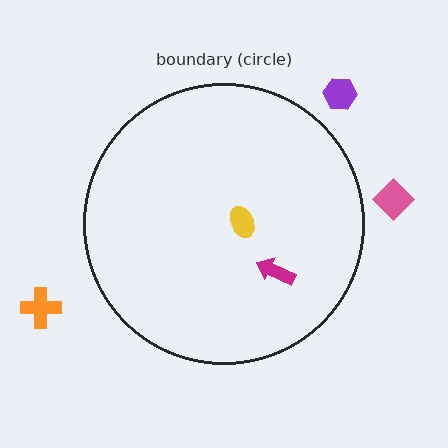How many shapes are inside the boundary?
2 inside, 3 outside.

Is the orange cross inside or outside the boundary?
Outside.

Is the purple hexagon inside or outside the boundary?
Outside.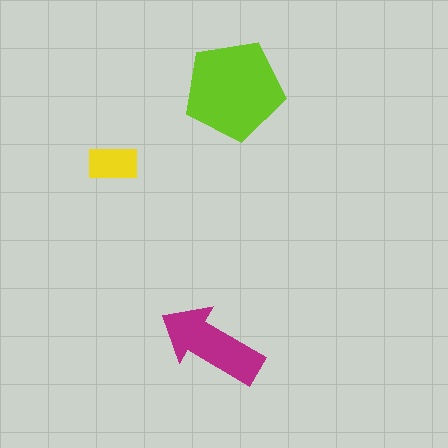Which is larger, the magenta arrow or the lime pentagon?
The lime pentagon.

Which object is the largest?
The lime pentagon.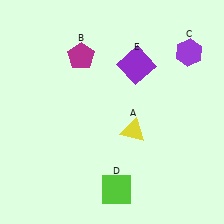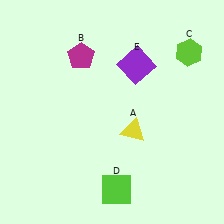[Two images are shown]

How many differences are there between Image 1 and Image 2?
There is 1 difference between the two images.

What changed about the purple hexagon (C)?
In Image 1, C is purple. In Image 2, it changed to lime.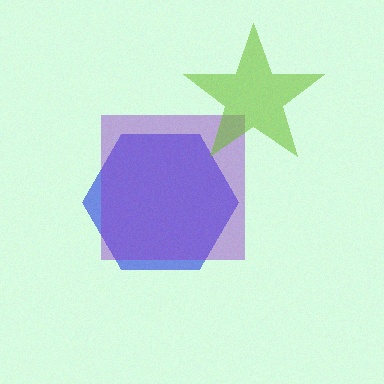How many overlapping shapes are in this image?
There are 3 overlapping shapes in the image.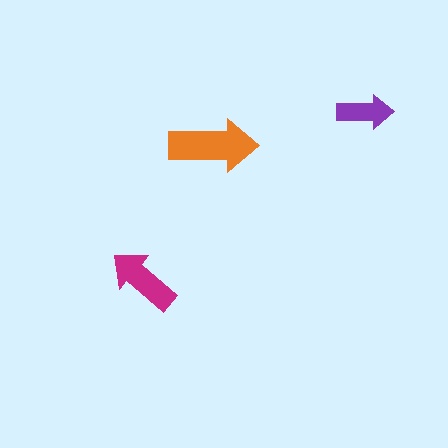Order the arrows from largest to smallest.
the orange one, the magenta one, the purple one.